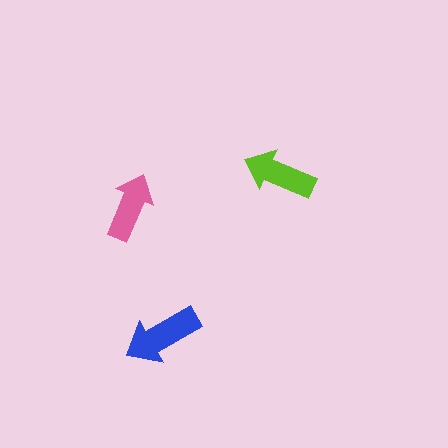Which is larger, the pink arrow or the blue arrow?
The blue one.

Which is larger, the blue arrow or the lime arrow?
The blue one.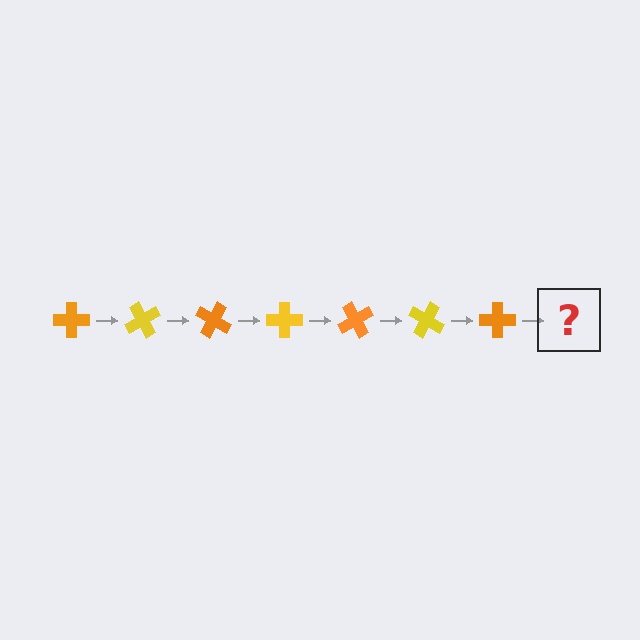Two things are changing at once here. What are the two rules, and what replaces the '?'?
The two rules are that it rotates 60 degrees each step and the color cycles through orange and yellow. The '?' should be a yellow cross, rotated 420 degrees from the start.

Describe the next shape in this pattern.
It should be a yellow cross, rotated 420 degrees from the start.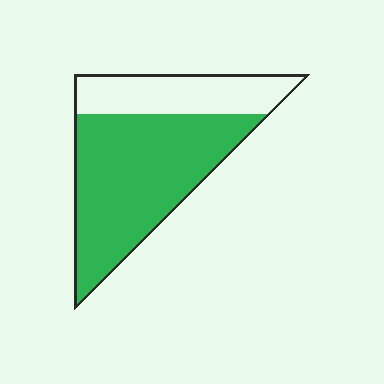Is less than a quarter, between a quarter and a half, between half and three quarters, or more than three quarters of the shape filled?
Between half and three quarters.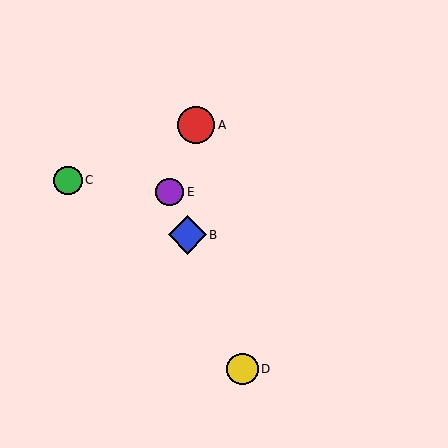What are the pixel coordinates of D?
Object D is at (242, 369).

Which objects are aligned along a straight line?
Objects B, D, E are aligned along a straight line.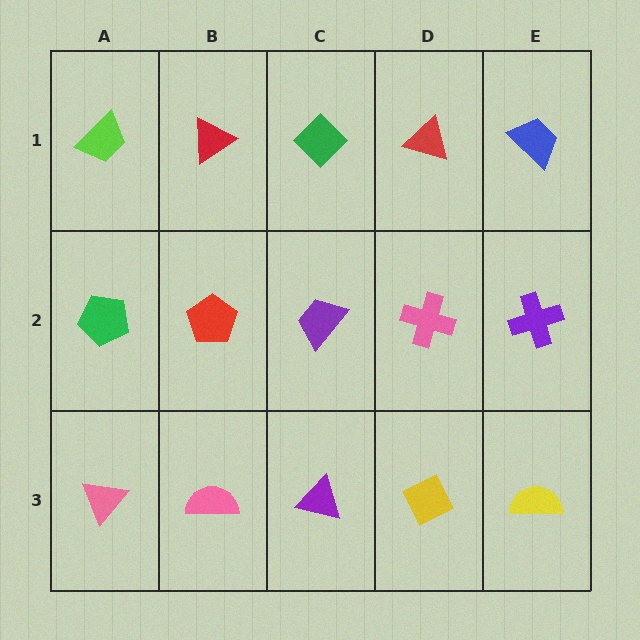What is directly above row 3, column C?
A purple trapezoid.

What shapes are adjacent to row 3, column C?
A purple trapezoid (row 2, column C), a pink semicircle (row 3, column B), a yellow diamond (row 3, column D).